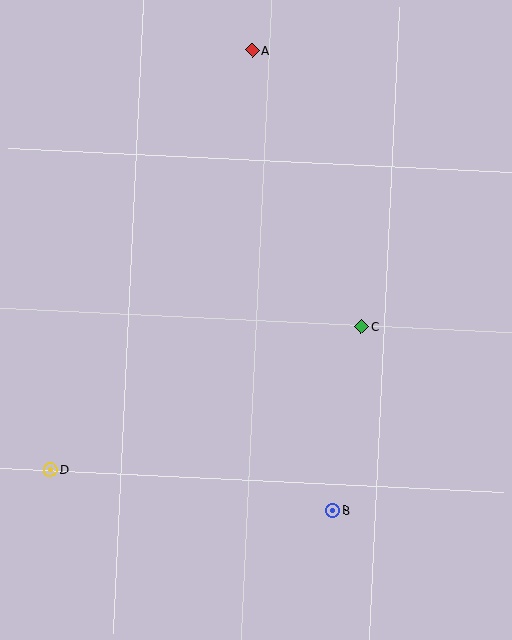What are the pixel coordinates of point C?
Point C is at (362, 326).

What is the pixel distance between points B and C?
The distance between B and C is 186 pixels.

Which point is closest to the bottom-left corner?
Point D is closest to the bottom-left corner.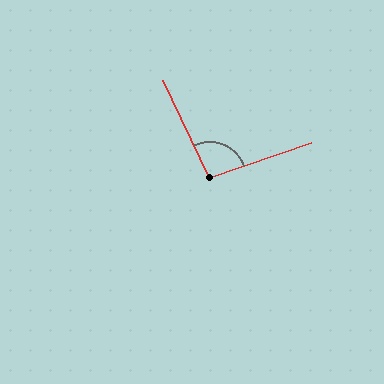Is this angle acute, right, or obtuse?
It is obtuse.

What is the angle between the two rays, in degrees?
Approximately 96 degrees.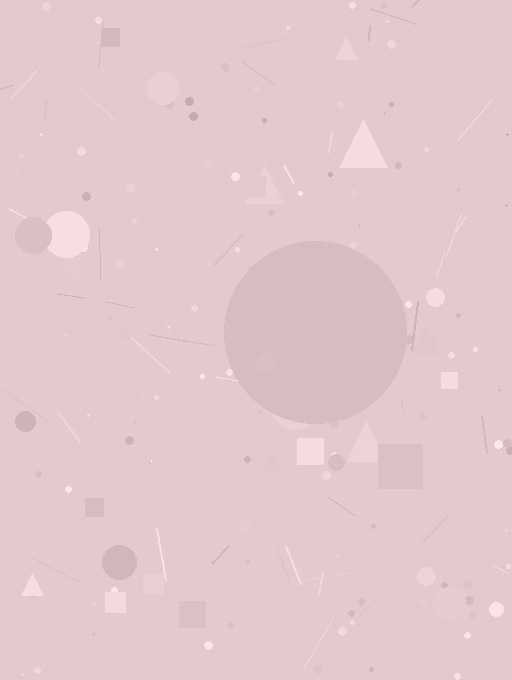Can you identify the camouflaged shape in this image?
The camouflaged shape is a circle.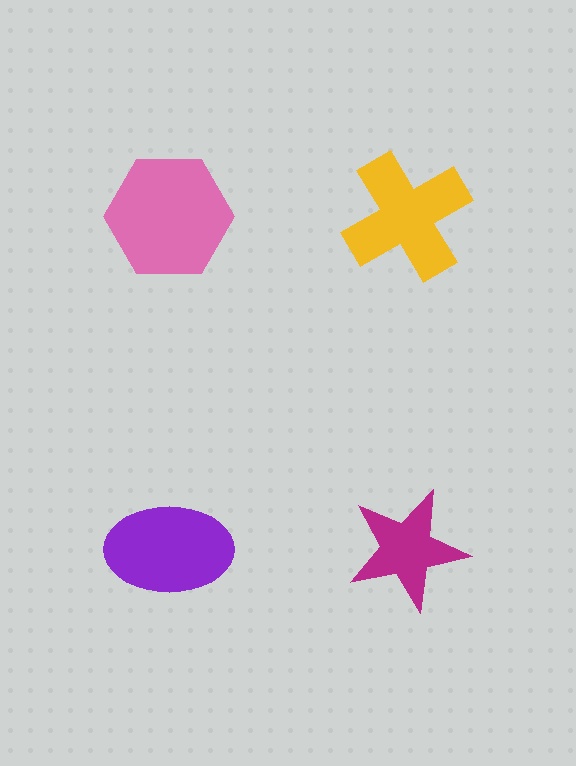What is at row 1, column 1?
A pink hexagon.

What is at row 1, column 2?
A yellow cross.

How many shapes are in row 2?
2 shapes.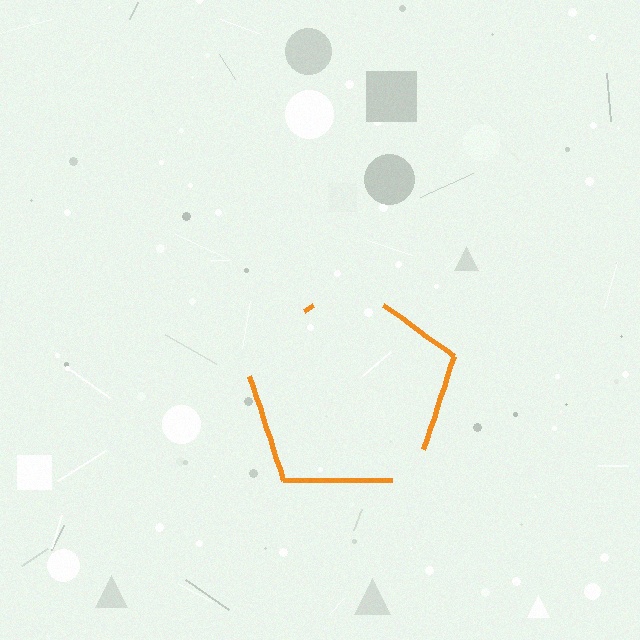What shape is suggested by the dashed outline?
The dashed outline suggests a pentagon.